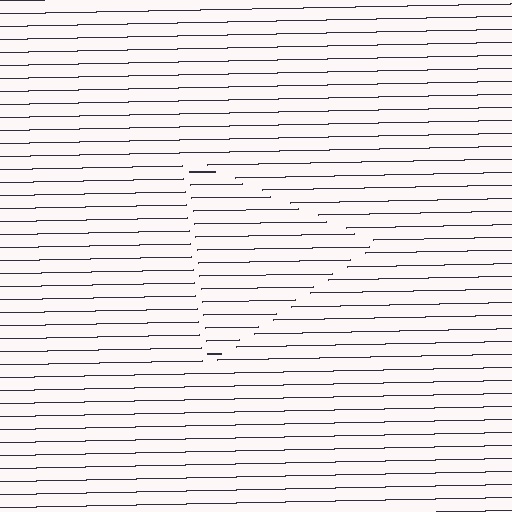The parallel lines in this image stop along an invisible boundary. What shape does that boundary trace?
An illusory triangle. The interior of the shape contains the same grating, shifted by half a period — the contour is defined by the phase discontinuity where line-ends from the inner and outer gratings abut.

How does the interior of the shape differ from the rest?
The interior of the shape contains the same grating, shifted by half a period — the contour is defined by the phase discontinuity where line-ends from the inner and outer gratings abut.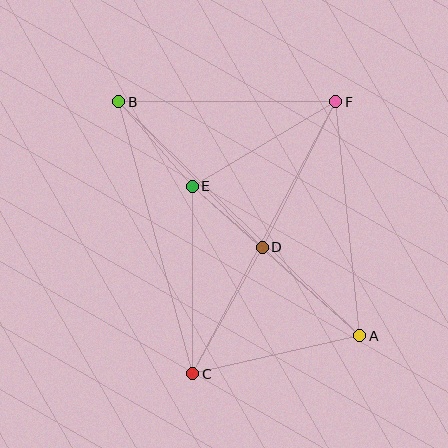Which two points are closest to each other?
Points D and E are closest to each other.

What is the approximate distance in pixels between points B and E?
The distance between B and E is approximately 112 pixels.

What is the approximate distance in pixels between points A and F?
The distance between A and F is approximately 235 pixels.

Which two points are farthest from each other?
Points A and B are farthest from each other.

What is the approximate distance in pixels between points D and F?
The distance between D and F is approximately 163 pixels.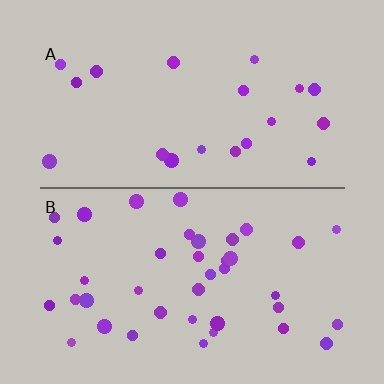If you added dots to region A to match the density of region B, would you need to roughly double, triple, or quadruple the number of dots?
Approximately double.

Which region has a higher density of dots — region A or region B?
B (the bottom).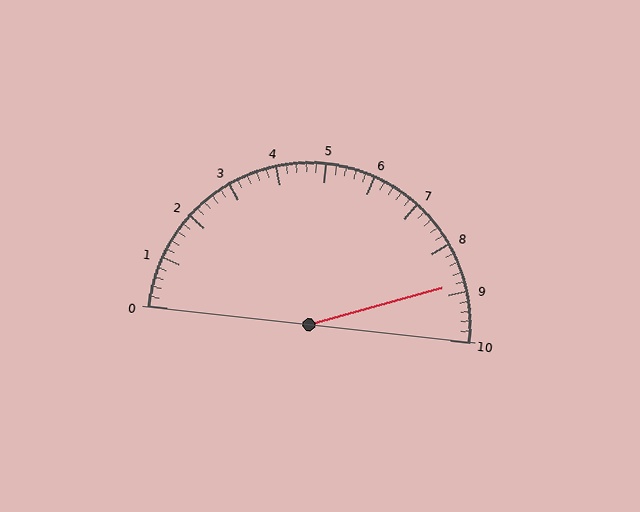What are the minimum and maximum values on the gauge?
The gauge ranges from 0 to 10.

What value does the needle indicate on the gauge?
The needle indicates approximately 8.8.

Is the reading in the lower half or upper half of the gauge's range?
The reading is in the upper half of the range (0 to 10).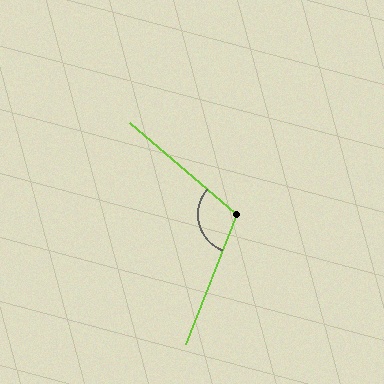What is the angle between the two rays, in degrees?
Approximately 109 degrees.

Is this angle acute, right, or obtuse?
It is obtuse.